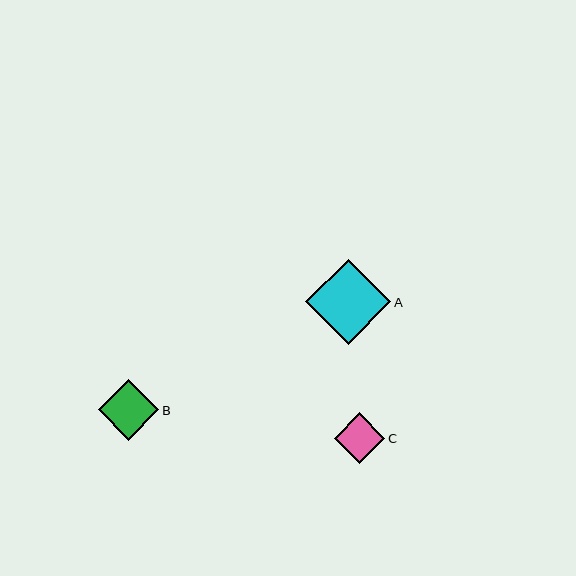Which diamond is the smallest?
Diamond C is the smallest with a size of approximately 51 pixels.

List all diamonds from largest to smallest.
From largest to smallest: A, B, C.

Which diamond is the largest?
Diamond A is the largest with a size of approximately 85 pixels.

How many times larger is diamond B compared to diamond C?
Diamond B is approximately 1.2 times the size of diamond C.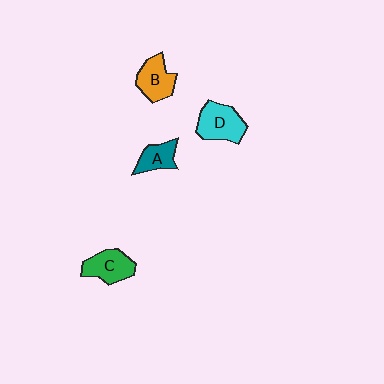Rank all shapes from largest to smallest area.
From largest to smallest: D (cyan), C (green), B (orange), A (teal).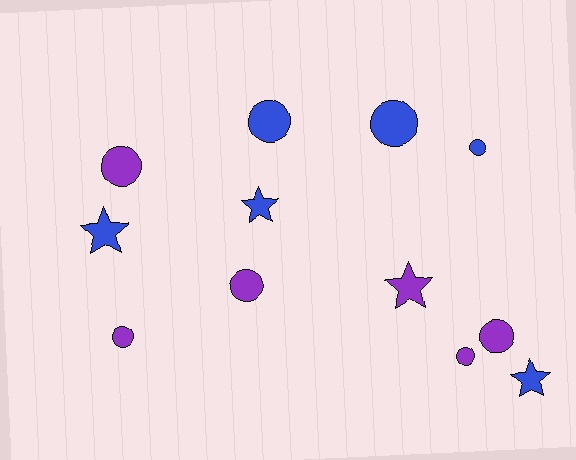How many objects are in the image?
There are 12 objects.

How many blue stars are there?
There are 3 blue stars.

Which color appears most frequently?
Purple, with 6 objects.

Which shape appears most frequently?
Circle, with 8 objects.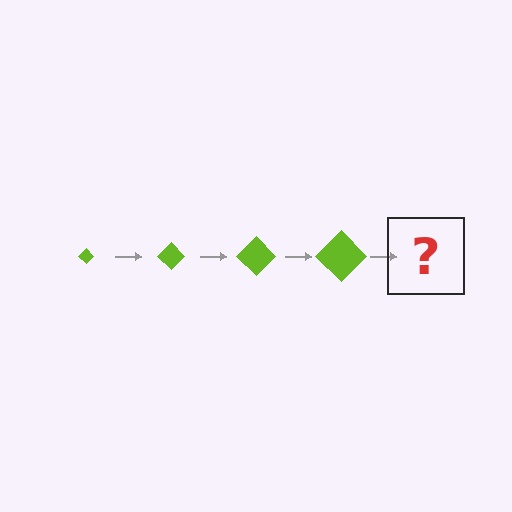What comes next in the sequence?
The next element should be a lime diamond, larger than the previous one.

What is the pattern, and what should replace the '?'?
The pattern is that the diamond gets progressively larger each step. The '?' should be a lime diamond, larger than the previous one.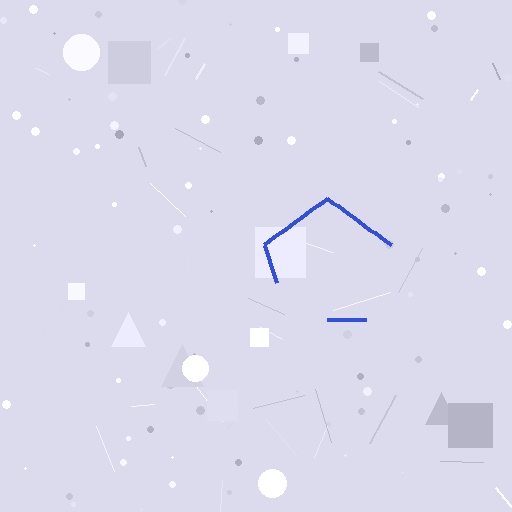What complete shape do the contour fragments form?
The contour fragments form a pentagon.